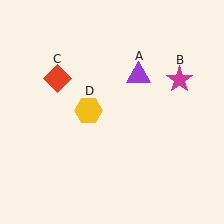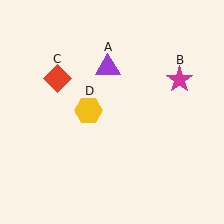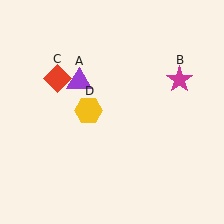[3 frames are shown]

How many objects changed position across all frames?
1 object changed position: purple triangle (object A).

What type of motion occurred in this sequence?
The purple triangle (object A) rotated counterclockwise around the center of the scene.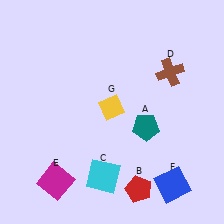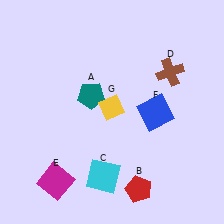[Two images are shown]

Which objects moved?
The objects that moved are: the teal pentagon (A), the blue square (F).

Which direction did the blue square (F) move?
The blue square (F) moved up.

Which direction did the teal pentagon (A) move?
The teal pentagon (A) moved left.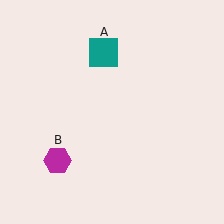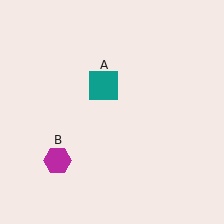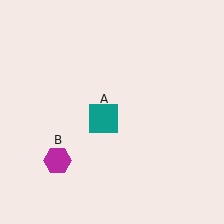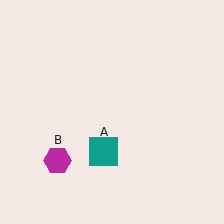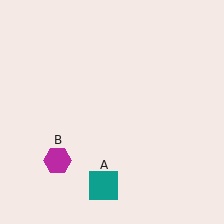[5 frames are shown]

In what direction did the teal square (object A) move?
The teal square (object A) moved down.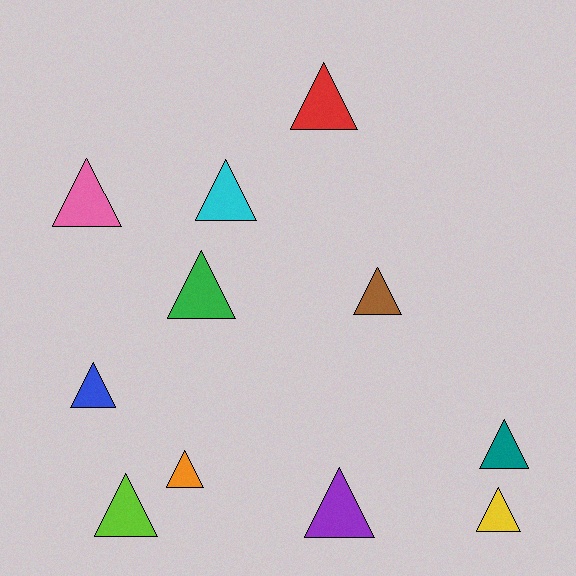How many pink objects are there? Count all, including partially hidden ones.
There is 1 pink object.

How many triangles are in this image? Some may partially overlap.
There are 11 triangles.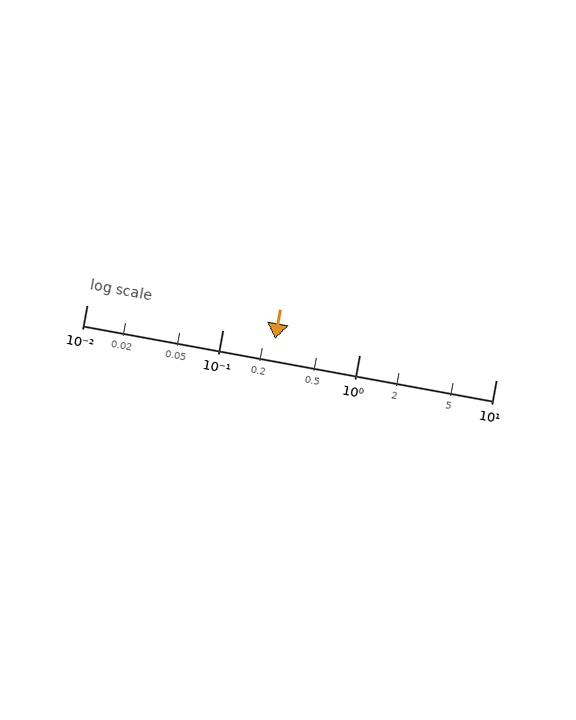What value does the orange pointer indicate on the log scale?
The pointer indicates approximately 0.24.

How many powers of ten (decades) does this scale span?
The scale spans 3 decades, from 0.01 to 10.